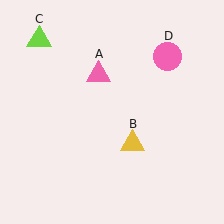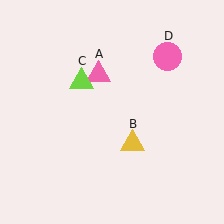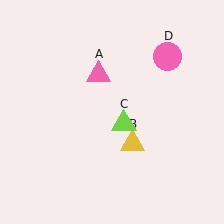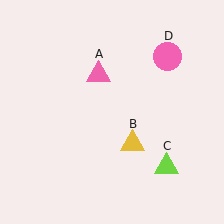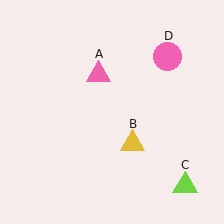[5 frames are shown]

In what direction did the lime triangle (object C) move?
The lime triangle (object C) moved down and to the right.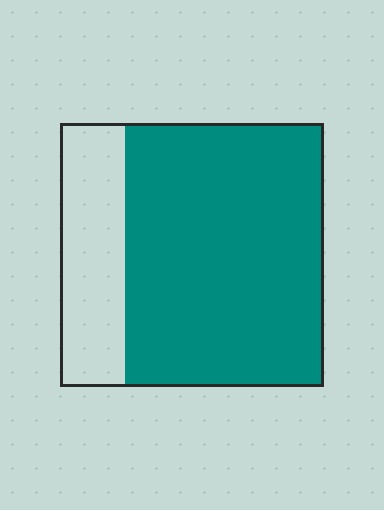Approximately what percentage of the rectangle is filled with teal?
Approximately 75%.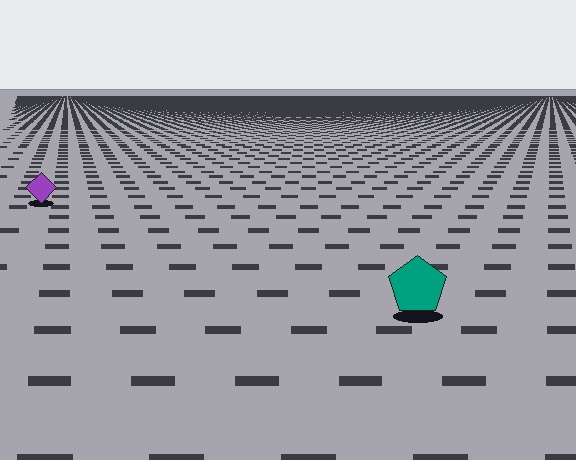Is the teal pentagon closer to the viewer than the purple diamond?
Yes. The teal pentagon is closer — you can tell from the texture gradient: the ground texture is coarser near it.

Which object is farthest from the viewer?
The purple diamond is farthest from the viewer. It appears smaller and the ground texture around it is denser.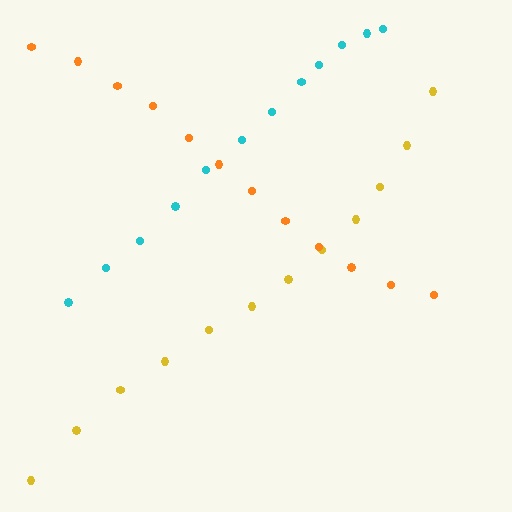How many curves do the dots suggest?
There are 3 distinct paths.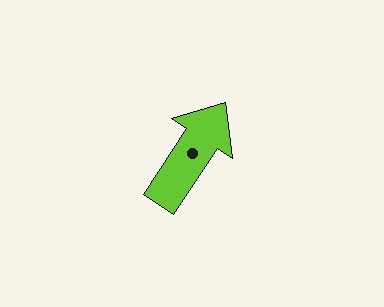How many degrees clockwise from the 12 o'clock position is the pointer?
Approximately 33 degrees.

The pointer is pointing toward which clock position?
Roughly 1 o'clock.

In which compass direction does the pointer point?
Northeast.